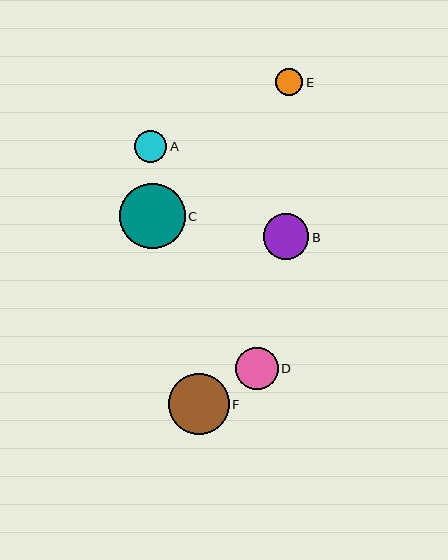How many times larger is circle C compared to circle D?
Circle C is approximately 1.5 times the size of circle D.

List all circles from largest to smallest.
From largest to smallest: C, F, B, D, A, E.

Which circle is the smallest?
Circle E is the smallest with a size of approximately 27 pixels.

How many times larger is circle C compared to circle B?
Circle C is approximately 1.4 times the size of circle B.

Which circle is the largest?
Circle C is the largest with a size of approximately 65 pixels.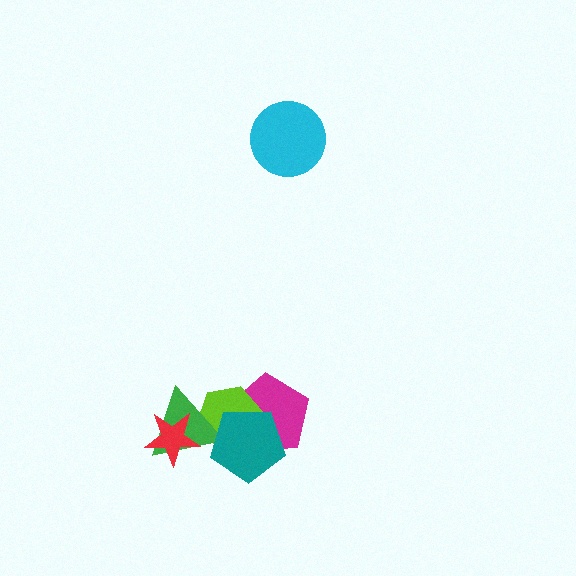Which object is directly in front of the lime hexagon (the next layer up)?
The green triangle is directly in front of the lime hexagon.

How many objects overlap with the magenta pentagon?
2 objects overlap with the magenta pentagon.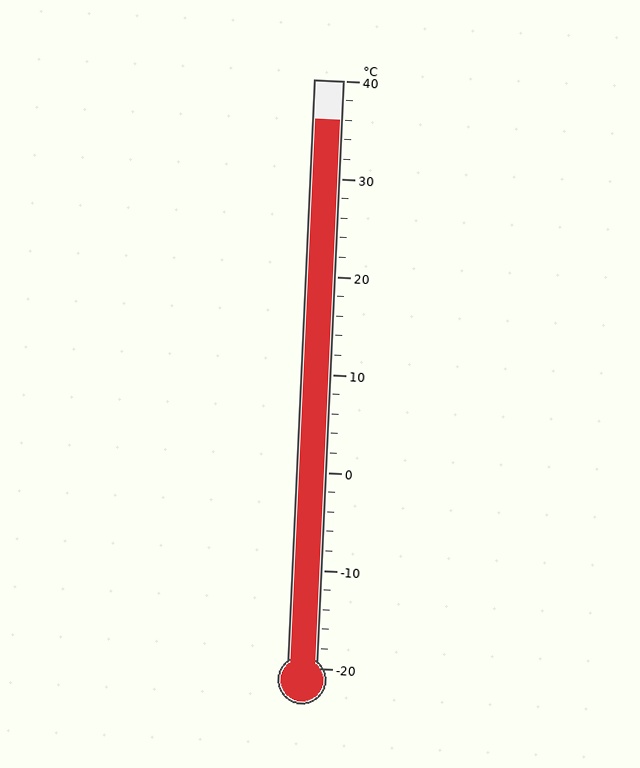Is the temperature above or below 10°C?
The temperature is above 10°C.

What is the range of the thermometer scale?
The thermometer scale ranges from -20°C to 40°C.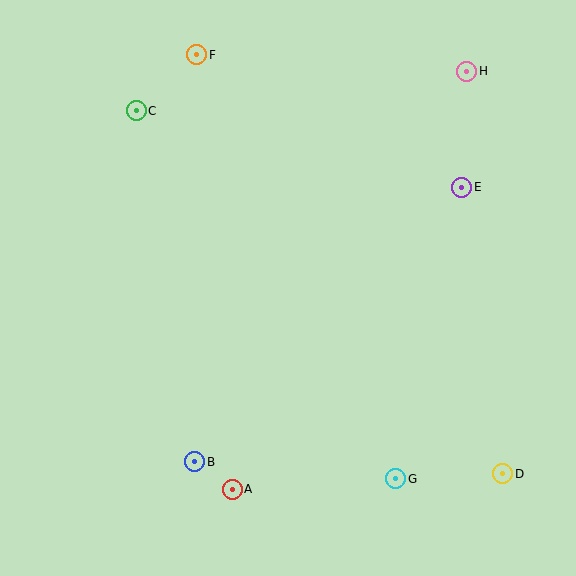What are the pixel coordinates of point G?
Point G is at (396, 479).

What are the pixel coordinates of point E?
Point E is at (462, 187).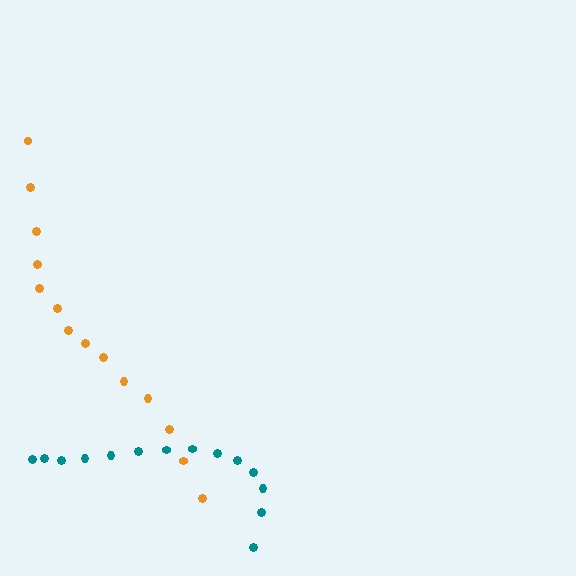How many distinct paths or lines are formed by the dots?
There are 2 distinct paths.